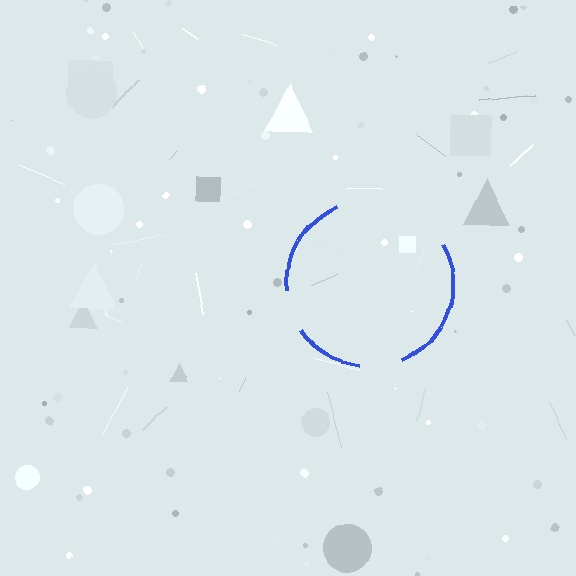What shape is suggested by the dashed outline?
The dashed outline suggests a circle.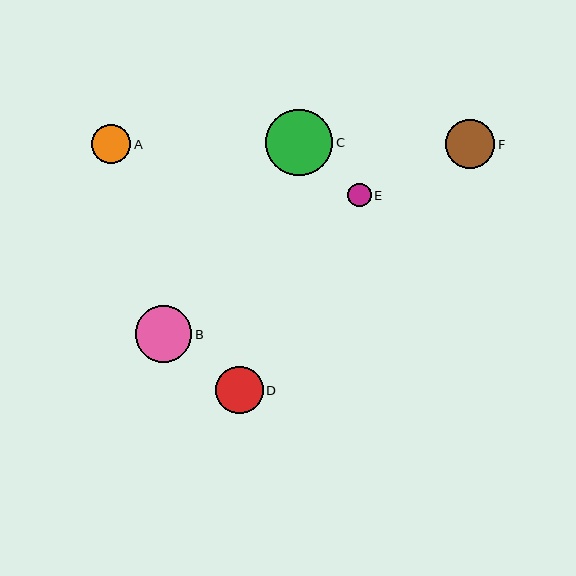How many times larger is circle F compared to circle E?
Circle F is approximately 2.1 times the size of circle E.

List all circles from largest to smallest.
From largest to smallest: C, B, F, D, A, E.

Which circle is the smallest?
Circle E is the smallest with a size of approximately 24 pixels.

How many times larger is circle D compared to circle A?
Circle D is approximately 1.2 times the size of circle A.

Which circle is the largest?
Circle C is the largest with a size of approximately 67 pixels.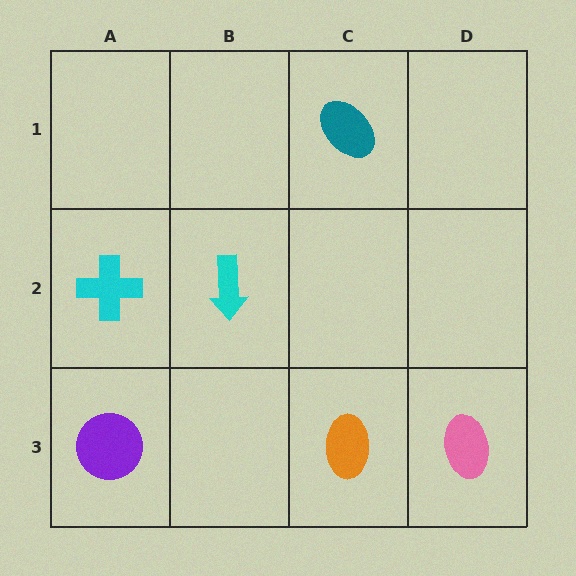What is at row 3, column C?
An orange ellipse.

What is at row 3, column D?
A pink ellipse.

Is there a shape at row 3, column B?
No, that cell is empty.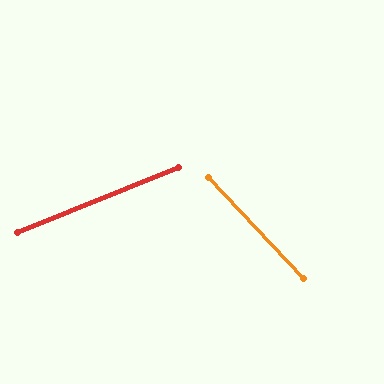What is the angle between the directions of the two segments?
Approximately 69 degrees.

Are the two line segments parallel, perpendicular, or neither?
Neither parallel nor perpendicular — they differ by about 69°.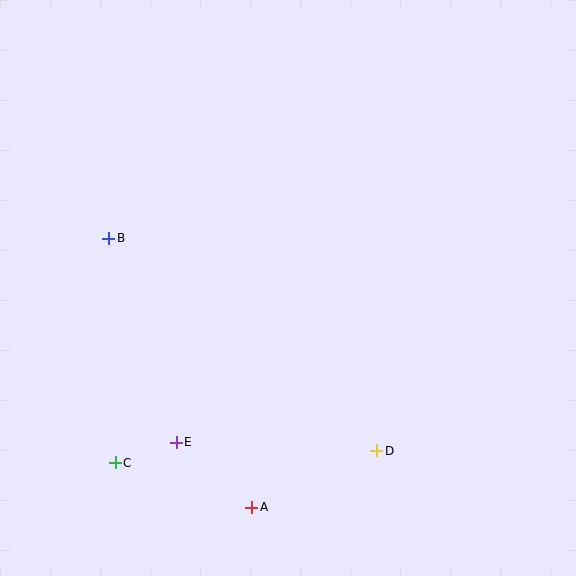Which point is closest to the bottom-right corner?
Point D is closest to the bottom-right corner.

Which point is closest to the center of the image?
Point D at (377, 451) is closest to the center.